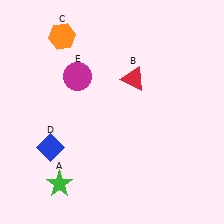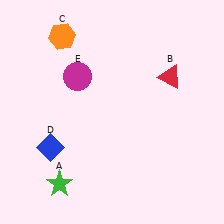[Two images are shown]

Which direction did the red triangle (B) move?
The red triangle (B) moved right.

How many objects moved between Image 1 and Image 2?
1 object moved between the two images.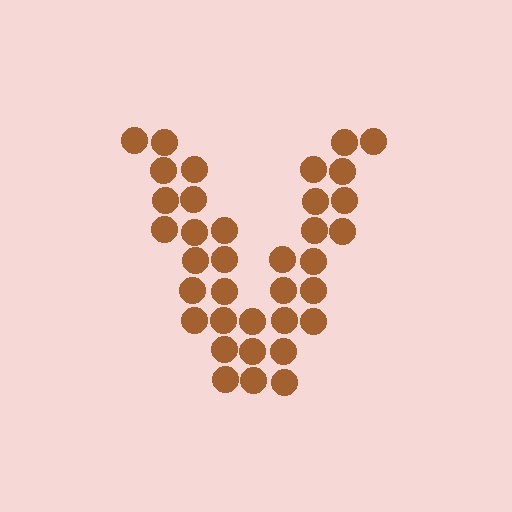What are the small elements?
The small elements are circles.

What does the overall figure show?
The overall figure shows the letter V.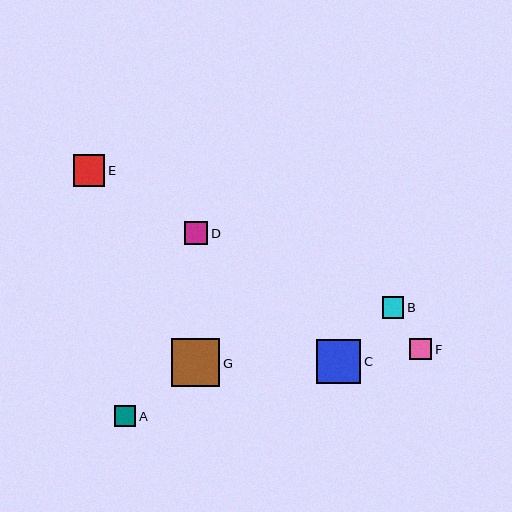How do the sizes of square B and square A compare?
Square B and square A are approximately the same size.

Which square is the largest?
Square G is the largest with a size of approximately 48 pixels.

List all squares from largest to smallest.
From largest to smallest: G, C, E, D, F, B, A.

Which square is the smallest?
Square A is the smallest with a size of approximately 21 pixels.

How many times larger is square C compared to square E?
Square C is approximately 1.4 times the size of square E.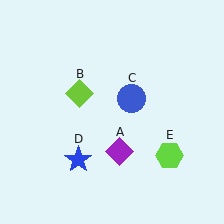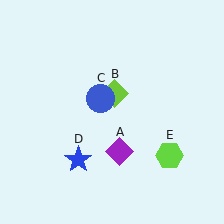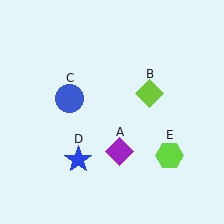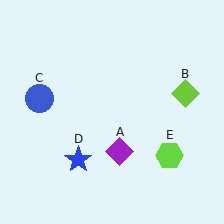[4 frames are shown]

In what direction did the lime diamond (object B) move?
The lime diamond (object B) moved right.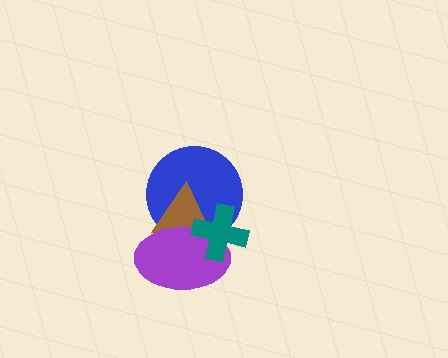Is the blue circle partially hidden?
Yes, it is partially covered by another shape.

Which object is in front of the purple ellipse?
The teal cross is in front of the purple ellipse.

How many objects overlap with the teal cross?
3 objects overlap with the teal cross.